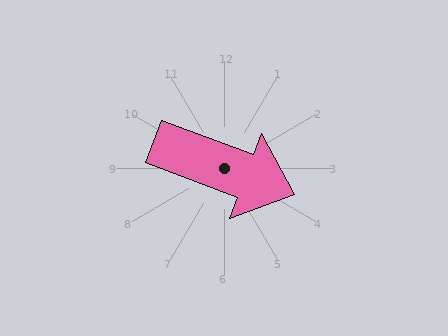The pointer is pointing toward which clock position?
Roughly 4 o'clock.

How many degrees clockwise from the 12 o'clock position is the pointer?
Approximately 111 degrees.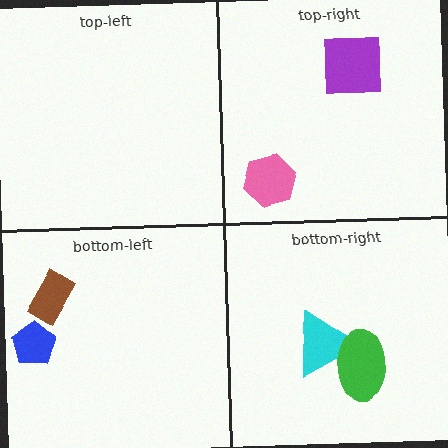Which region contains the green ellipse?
The bottom-right region.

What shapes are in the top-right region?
The pink hexagon, the purple square.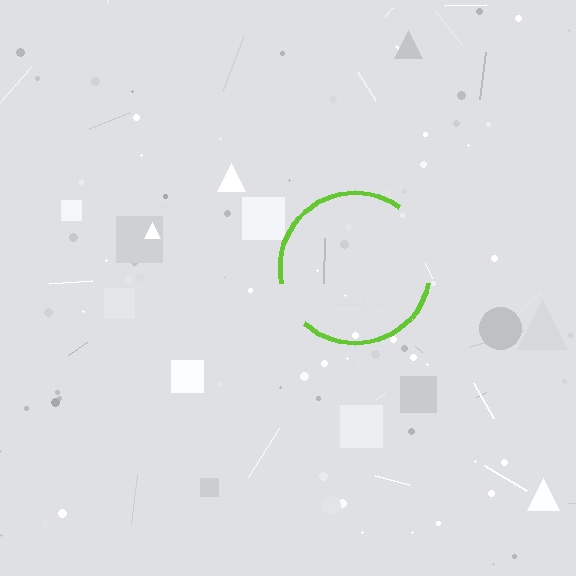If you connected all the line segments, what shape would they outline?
They would outline a circle.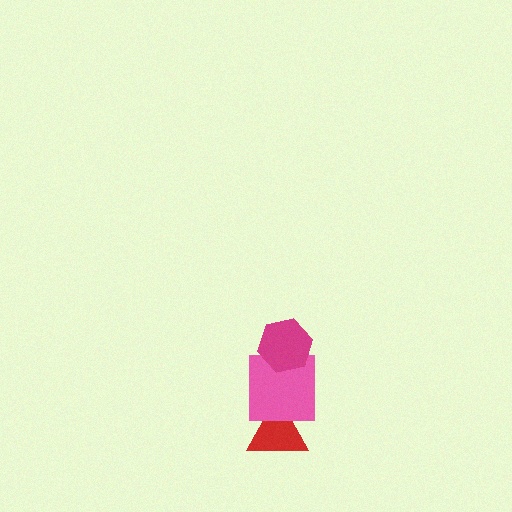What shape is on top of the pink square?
The magenta hexagon is on top of the pink square.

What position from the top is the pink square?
The pink square is 2nd from the top.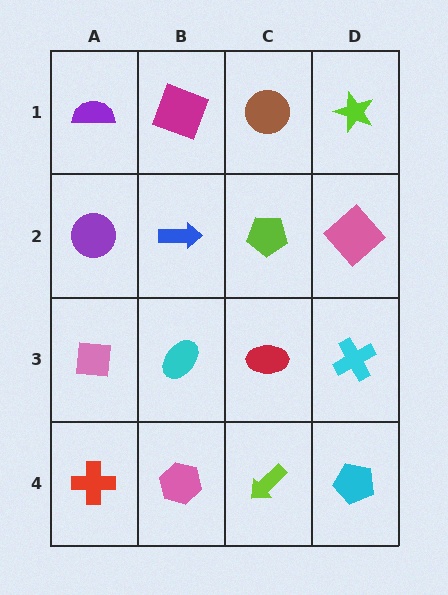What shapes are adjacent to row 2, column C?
A brown circle (row 1, column C), a red ellipse (row 3, column C), a blue arrow (row 2, column B), a pink diamond (row 2, column D).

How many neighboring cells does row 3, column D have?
3.